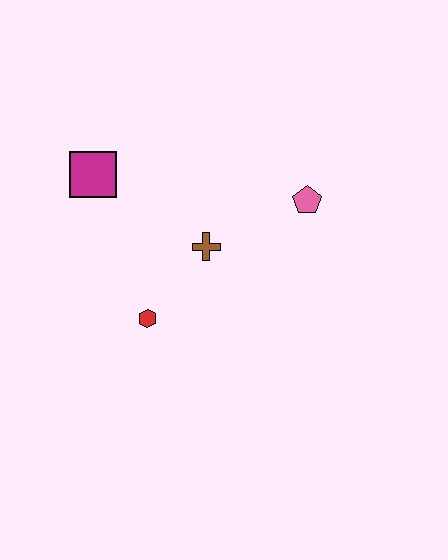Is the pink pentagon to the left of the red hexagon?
No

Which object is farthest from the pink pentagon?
The magenta square is farthest from the pink pentagon.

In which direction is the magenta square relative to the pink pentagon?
The magenta square is to the left of the pink pentagon.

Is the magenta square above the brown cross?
Yes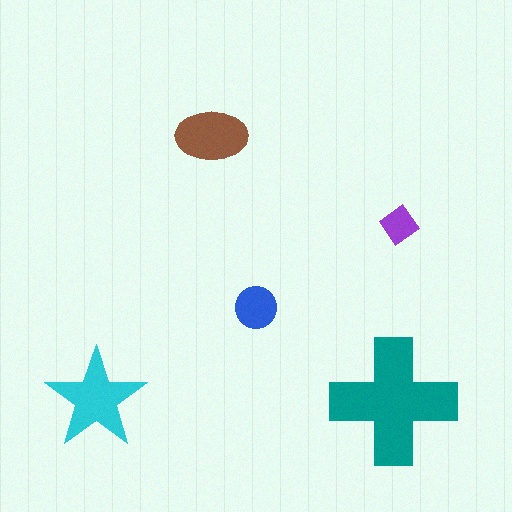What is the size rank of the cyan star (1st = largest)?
2nd.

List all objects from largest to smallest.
The teal cross, the cyan star, the brown ellipse, the blue circle, the purple diamond.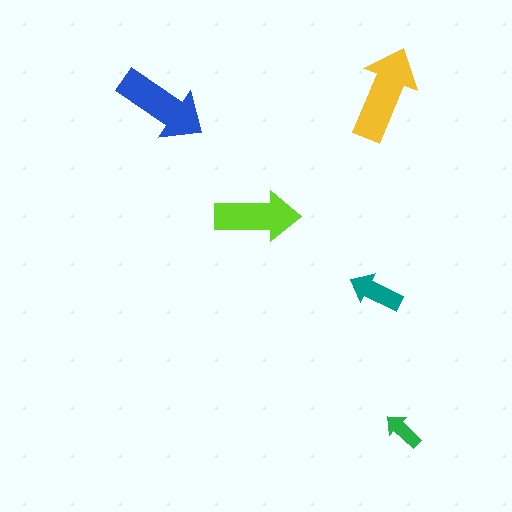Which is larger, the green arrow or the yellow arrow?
The yellow one.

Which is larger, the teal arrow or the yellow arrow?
The yellow one.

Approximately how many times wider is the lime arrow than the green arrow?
About 2 times wider.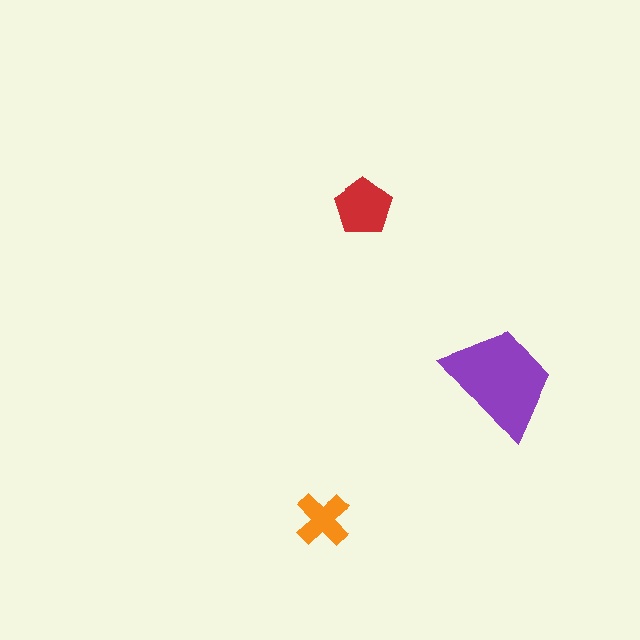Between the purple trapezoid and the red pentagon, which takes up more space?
The purple trapezoid.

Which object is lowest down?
The orange cross is bottommost.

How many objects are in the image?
There are 3 objects in the image.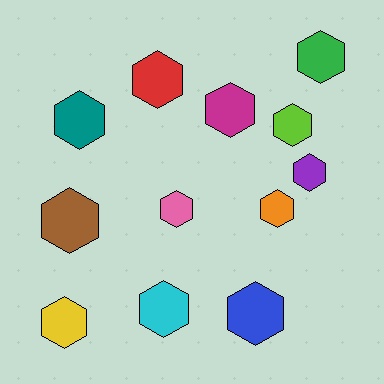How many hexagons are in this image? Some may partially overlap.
There are 12 hexagons.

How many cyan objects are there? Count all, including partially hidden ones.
There is 1 cyan object.